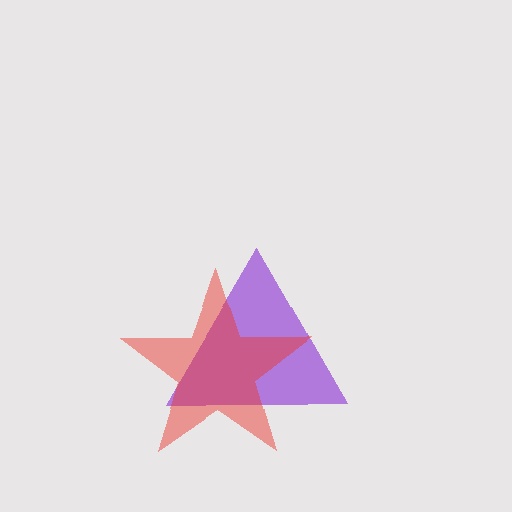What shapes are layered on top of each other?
The layered shapes are: a purple triangle, a red star.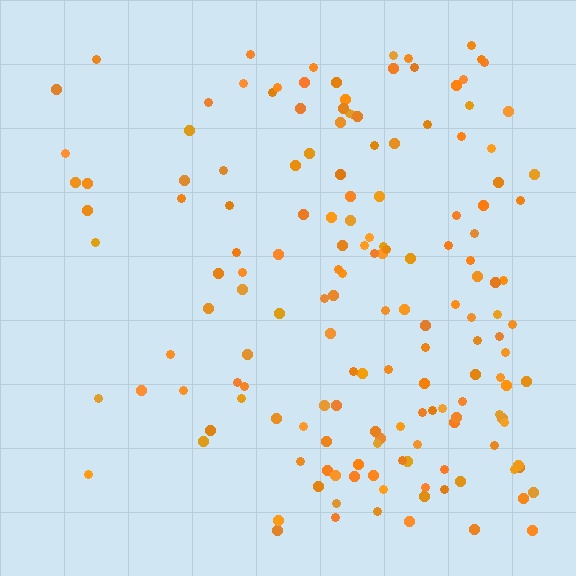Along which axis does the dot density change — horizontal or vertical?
Horizontal.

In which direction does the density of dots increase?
From left to right, with the right side densest.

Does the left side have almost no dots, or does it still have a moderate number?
Still a moderate number, just noticeably fewer than the right.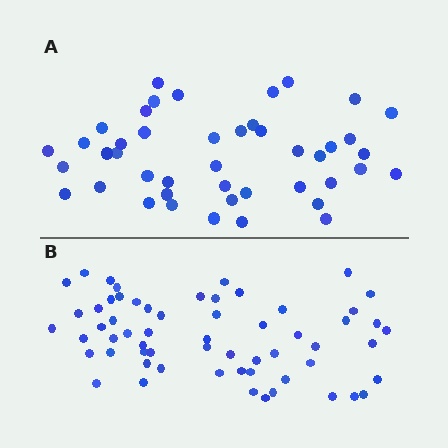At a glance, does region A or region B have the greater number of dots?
Region B (the bottom region) has more dots.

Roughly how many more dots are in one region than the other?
Region B has approximately 15 more dots than region A.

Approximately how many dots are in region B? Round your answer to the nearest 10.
About 60 dots.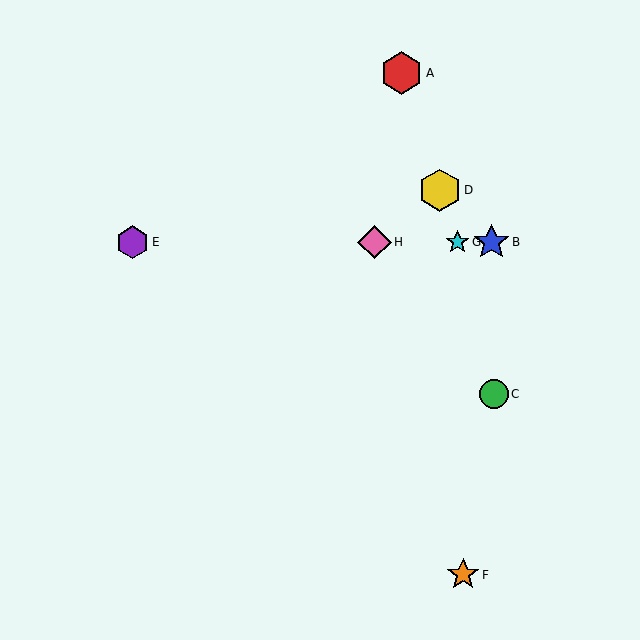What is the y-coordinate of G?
Object G is at y≈242.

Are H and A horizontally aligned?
No, H is at y≈242 and A is at y≈73.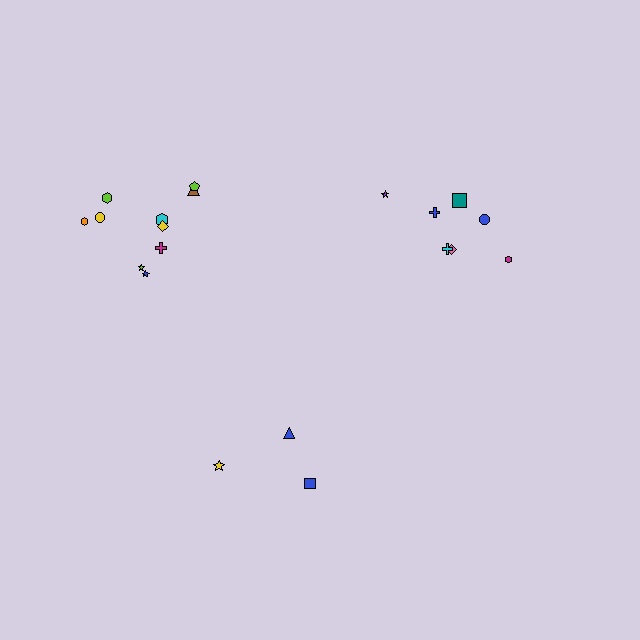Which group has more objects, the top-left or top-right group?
The top-left group.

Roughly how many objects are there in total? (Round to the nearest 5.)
Roughly 20 objects in total.